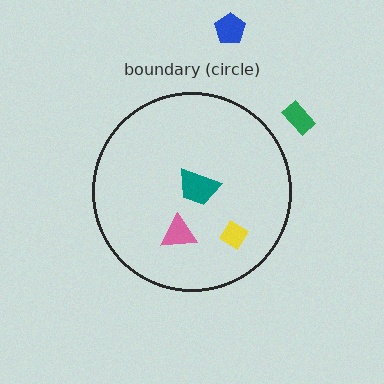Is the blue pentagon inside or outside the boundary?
Outside.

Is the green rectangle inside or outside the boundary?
Outside.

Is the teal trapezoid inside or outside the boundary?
Inside.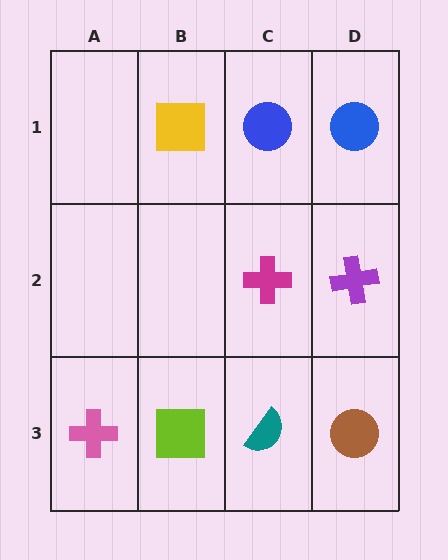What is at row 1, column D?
A blue circle.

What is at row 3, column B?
A lime square.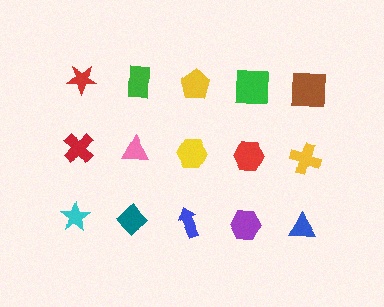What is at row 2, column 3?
A yellow hexagon.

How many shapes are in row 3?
5 shapes.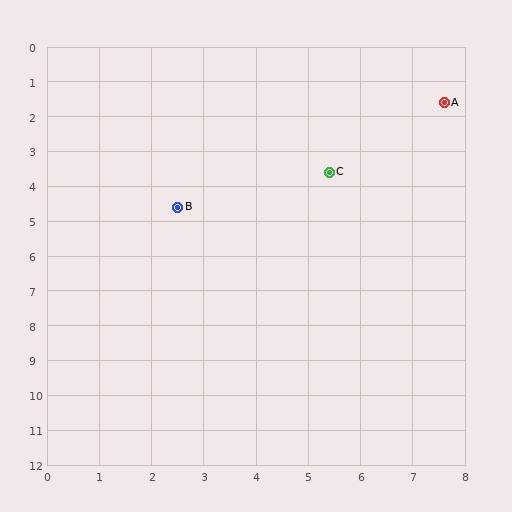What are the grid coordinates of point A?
Point A is at approximately (7.6, 1.6).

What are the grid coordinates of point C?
Point C is at approximately (5.4, 3.6).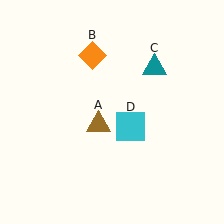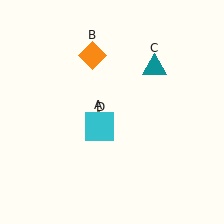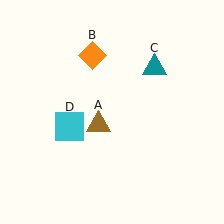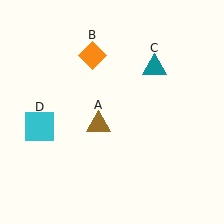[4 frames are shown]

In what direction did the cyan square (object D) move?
The cyan square (object D) moved left.